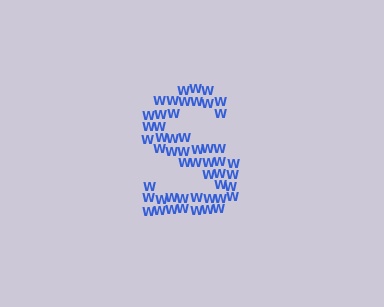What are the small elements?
The small elements are letter W's.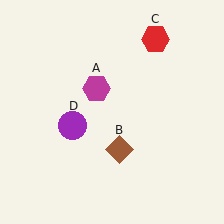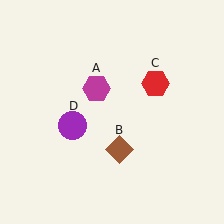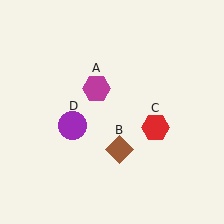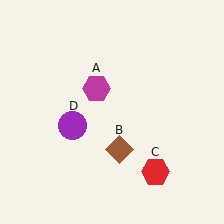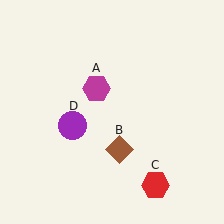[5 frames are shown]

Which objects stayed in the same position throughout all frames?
Magenta hexagon (object A) and brown diamond (object B) and purple circle (object D) remained stationary.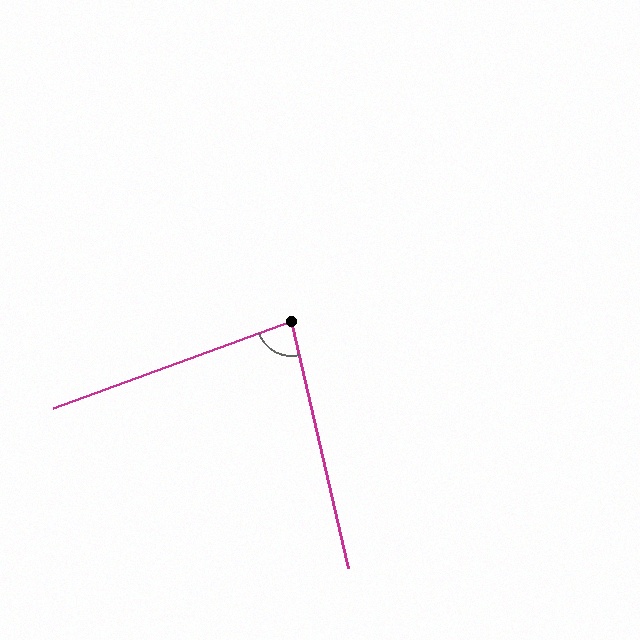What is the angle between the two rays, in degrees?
Approximately 83 degrees.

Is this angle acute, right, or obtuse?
It is acute.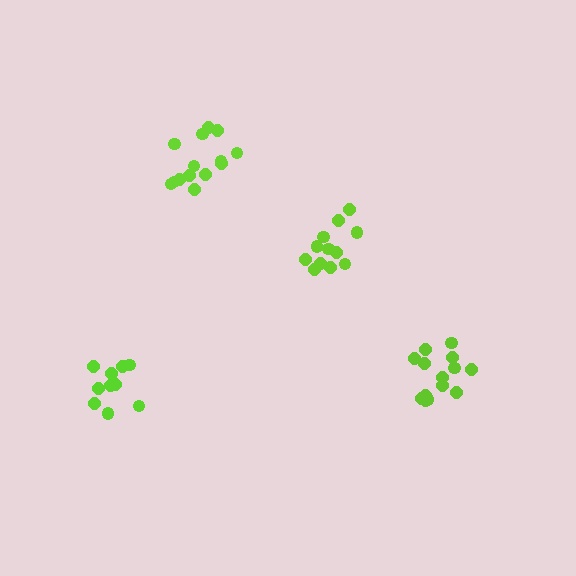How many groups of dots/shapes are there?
There are 4 groups.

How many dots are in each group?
Group 1: 14 dots, Group 2: 14 dots, Group 3: 12 dots, Group 4: 11 dots (51 total).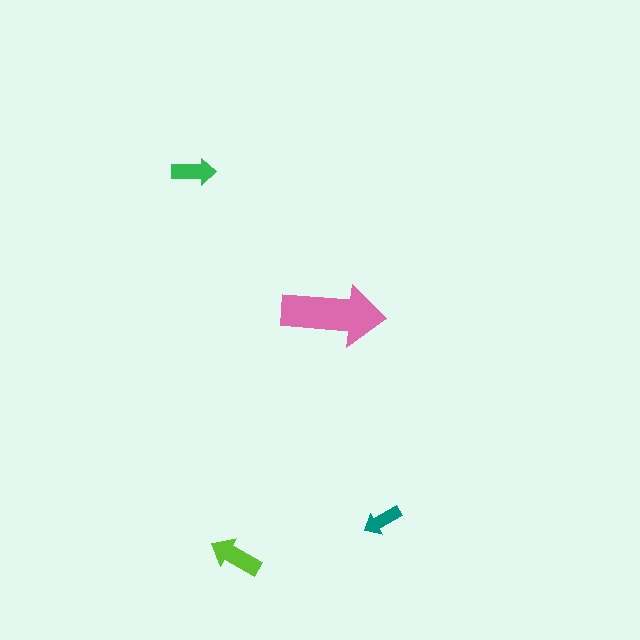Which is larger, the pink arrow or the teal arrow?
The pink one.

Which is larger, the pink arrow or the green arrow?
The pink one.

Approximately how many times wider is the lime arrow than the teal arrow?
About 1.5 times wider.